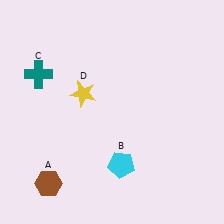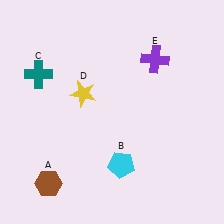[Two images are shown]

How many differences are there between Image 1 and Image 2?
There is 1 difference between the two images.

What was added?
A purple cross (E) was added in Image 2.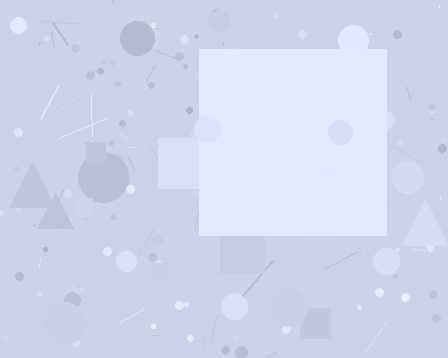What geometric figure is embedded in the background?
A square is embedded in the background.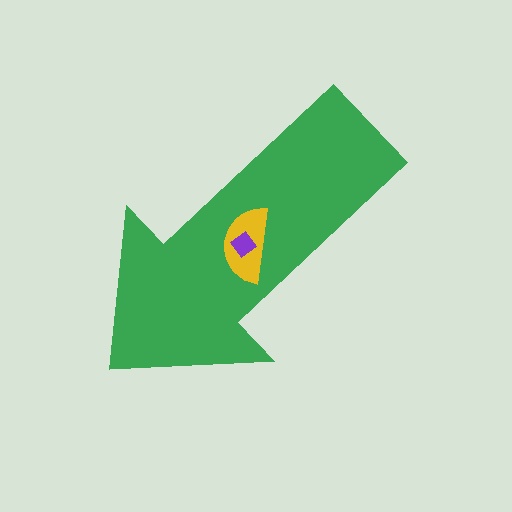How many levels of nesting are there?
3.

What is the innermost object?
The purple diamond.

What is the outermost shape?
The green arrow.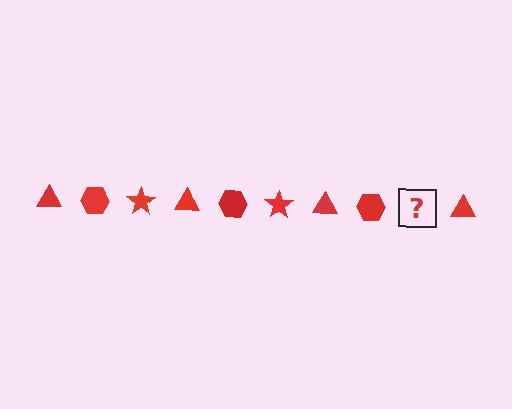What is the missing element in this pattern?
The missing element is a red star.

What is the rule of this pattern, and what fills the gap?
The rule is that the pattern cycles through triangle, hexagon, star shapes in red. The gap should be filled with a red star.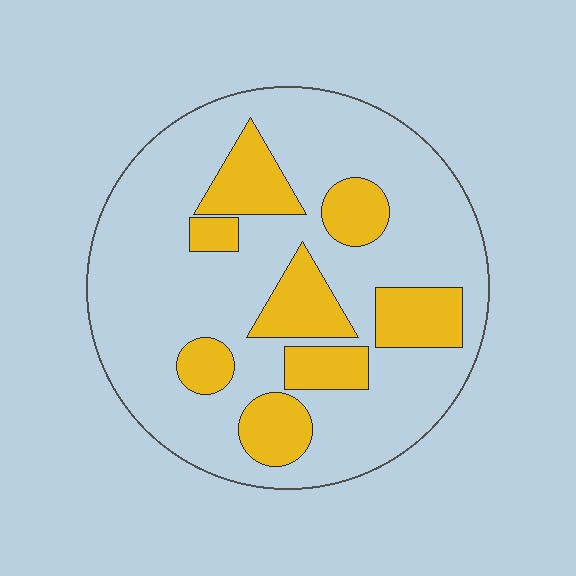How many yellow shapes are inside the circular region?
8.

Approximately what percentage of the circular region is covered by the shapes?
Approximately 25%.